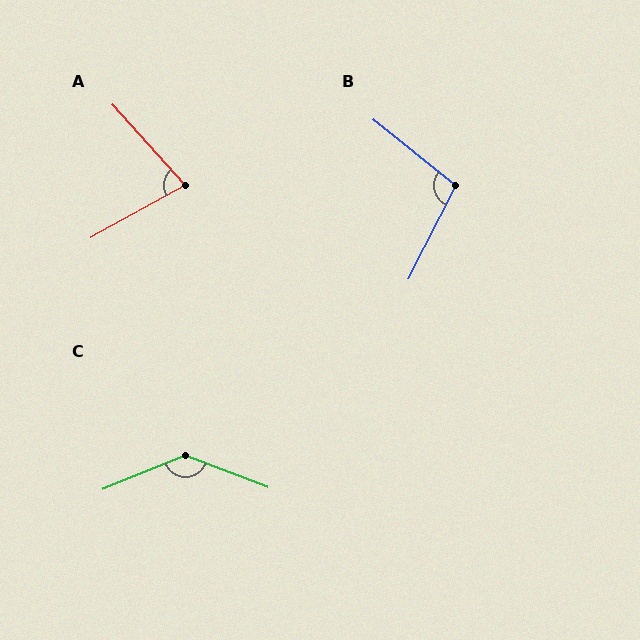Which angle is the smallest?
A, at approximately 77 degrees.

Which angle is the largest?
C, at approximately 137 degrees.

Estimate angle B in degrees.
Approximately 102 degrees.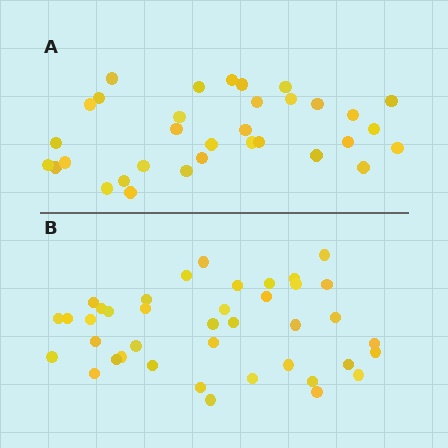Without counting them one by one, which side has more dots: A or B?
Region B (the bottom region) has more dots.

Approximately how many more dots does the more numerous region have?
Region B has roughly 8 or so more dots than region A.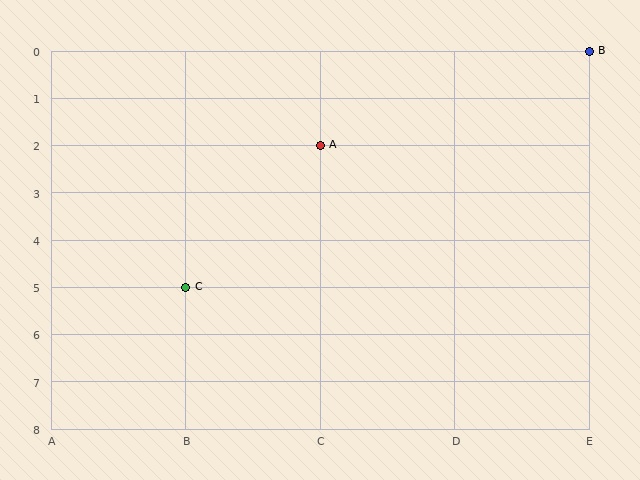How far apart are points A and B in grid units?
Points A and B are 2 columns and 2 rows apart (about 2.8 grid units diagonally).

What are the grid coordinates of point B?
Point B is at grid coordinates (E, 0).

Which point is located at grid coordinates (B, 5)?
Point C is at (B, 5).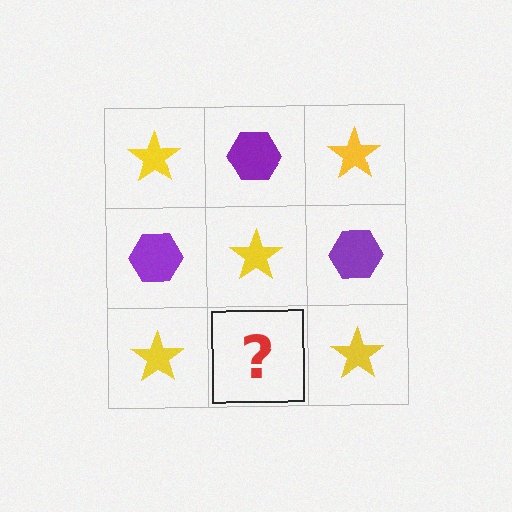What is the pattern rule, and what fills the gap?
The rule is that it alternates yellow star and purple hexagon in a checkerboard pattern. The gap should be filled with a purple hexagon.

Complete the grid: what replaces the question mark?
The question mark should be replaced with a purple hexagon.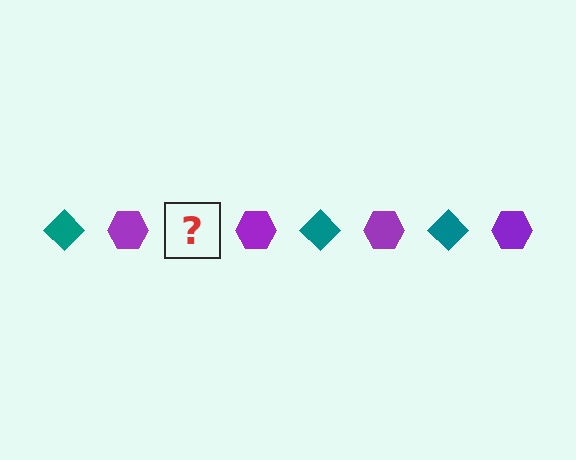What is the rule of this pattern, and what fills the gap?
The rule is that the pattern alternates between teal diamond and purple hexagon. The gap should be filled with a teal diamond.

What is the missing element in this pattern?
The missing element is a teal diamond.